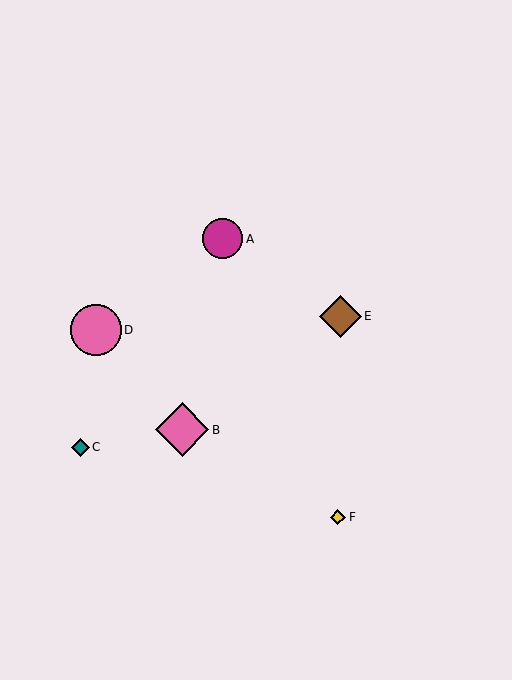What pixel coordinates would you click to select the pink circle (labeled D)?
Click at (96, 330) to select the pink circle D.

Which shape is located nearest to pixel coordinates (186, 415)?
The pink diamond (labeled B) at (182, 430) is nearest to that location.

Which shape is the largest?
The pink diamond (labeled B) is the largest.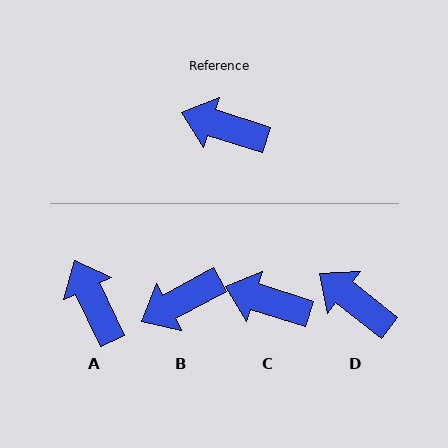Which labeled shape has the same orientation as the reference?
C.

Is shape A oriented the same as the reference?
No, it is off by about 47 degrees.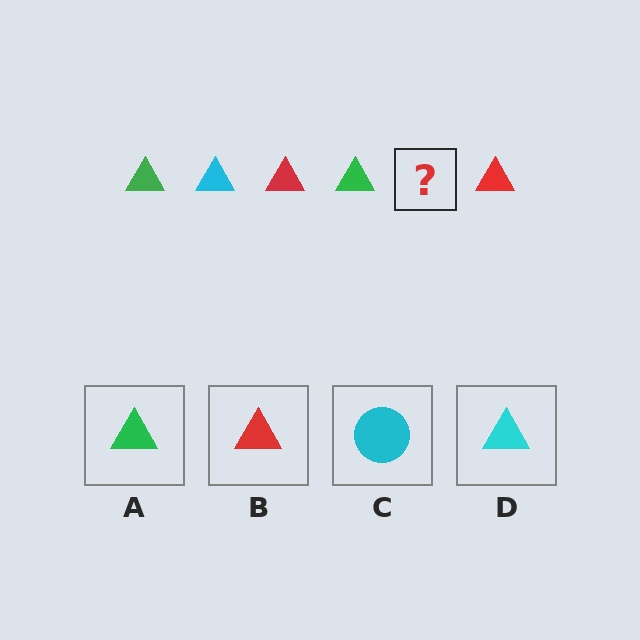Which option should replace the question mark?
Option D.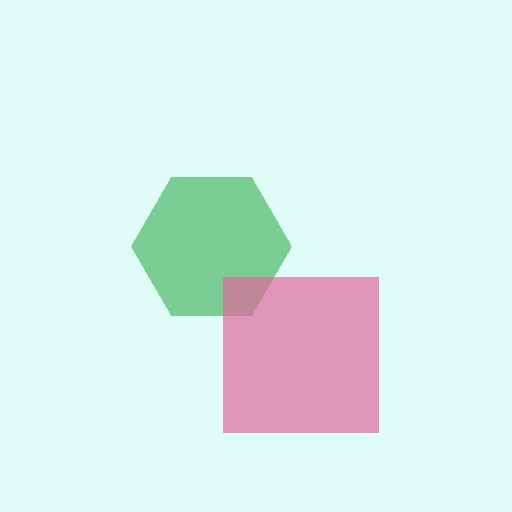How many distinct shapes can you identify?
There are 2 distinct shapes: a green hexagon, a pink square.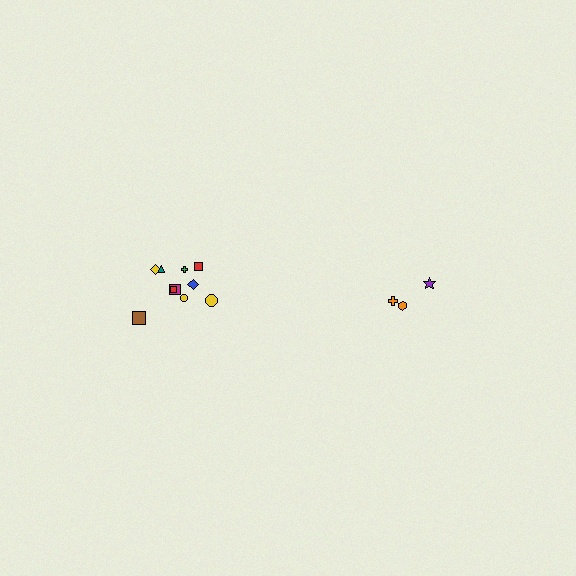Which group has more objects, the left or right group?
The left group.